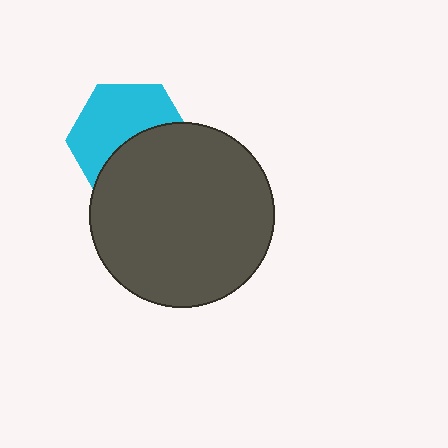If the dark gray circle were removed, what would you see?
You would see the complete cyan hexagon.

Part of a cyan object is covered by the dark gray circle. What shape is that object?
It is a hexagon.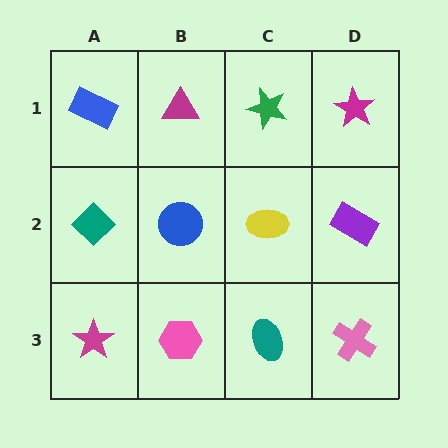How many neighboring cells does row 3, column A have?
2.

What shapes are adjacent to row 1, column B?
A blue circle (row 2, column B), a blue rectangle (row 1, column A), a green star (row 1, column C).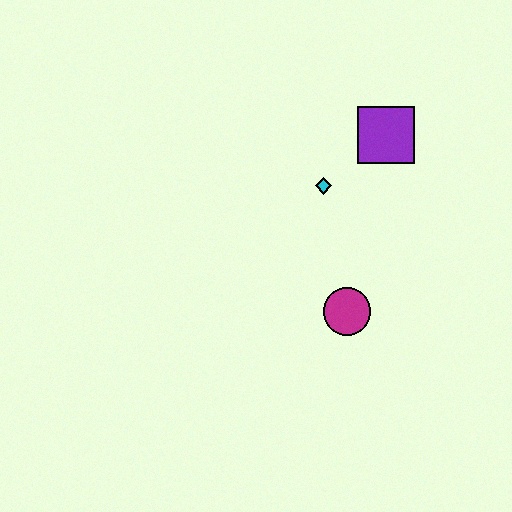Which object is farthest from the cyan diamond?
The magenta circle is farthest from the cyan diamond.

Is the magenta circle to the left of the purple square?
Yes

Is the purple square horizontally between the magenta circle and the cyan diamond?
No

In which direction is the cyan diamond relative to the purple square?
The cyan diamond is to the left of the purple square.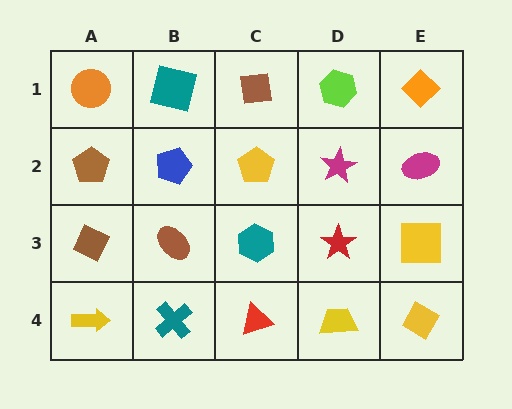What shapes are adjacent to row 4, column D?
A red star (row 3, column D), a red triangle (row 4, column C), a yellow diamond (row 4, column E).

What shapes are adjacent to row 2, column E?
An orange diamond (row 1, column E), a yellow square (row 3, column E), a magenta star (row 2, column D).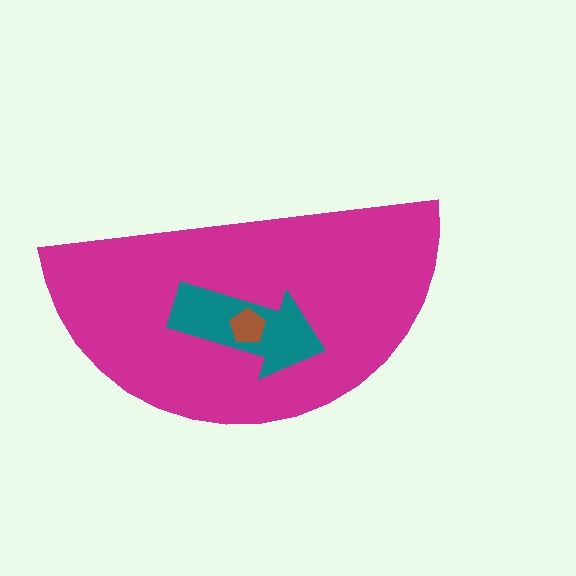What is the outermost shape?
The magenta semicircle.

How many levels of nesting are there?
3.